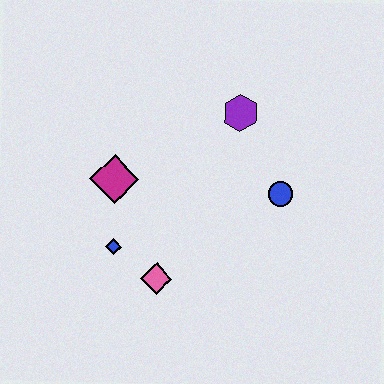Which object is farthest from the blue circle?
The blue diamond is farthest from the blue circle.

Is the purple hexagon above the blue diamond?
Yes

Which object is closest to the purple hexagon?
The blue circle is closest to the purple hexagon.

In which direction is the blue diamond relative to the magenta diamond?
The blue diamond is below the magenta diamond.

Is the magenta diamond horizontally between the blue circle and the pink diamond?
No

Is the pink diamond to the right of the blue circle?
No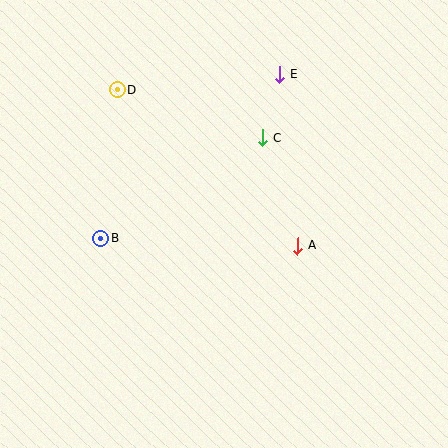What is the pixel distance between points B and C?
The distance between B and C is 191 pixels.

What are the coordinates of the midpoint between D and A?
The midpoint between D and A is at (208, 167).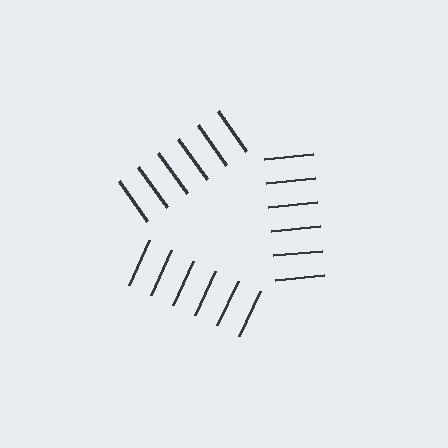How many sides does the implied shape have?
3 sides — the line-ends trace a triangle.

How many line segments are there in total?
18 — 6 along each of the 3 edges.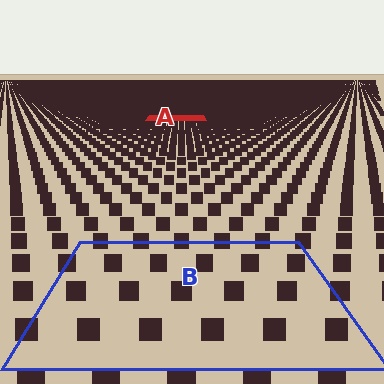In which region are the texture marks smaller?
The texture marks are smaller in region A, because it is farther away.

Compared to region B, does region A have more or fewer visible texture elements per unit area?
Region A has more texture elements per unit area — they are packed more densely because it is farther away.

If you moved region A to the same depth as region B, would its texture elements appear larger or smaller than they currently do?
They would appear larger. At a closer depth, the same texture elements are projected at a bigger on-screen size.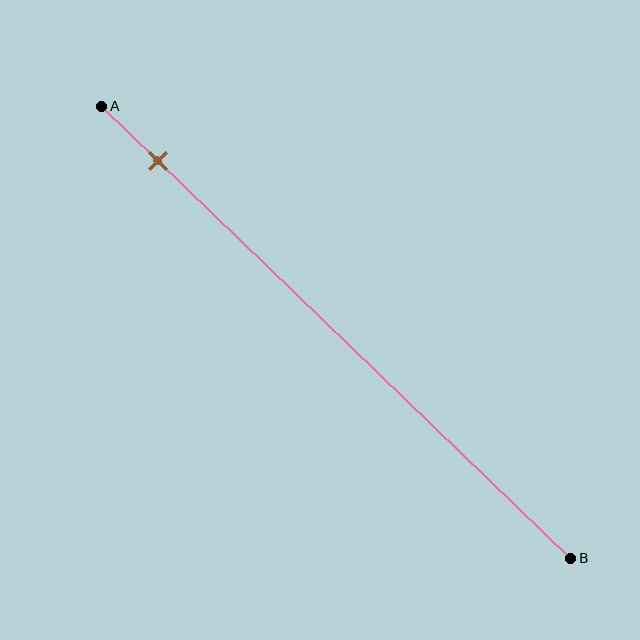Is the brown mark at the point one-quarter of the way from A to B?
No, the mark is at about 10% from A, not at the 25% one-quarter point.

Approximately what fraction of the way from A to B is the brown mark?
The brown mark is approximately 10% of the way from A to B.